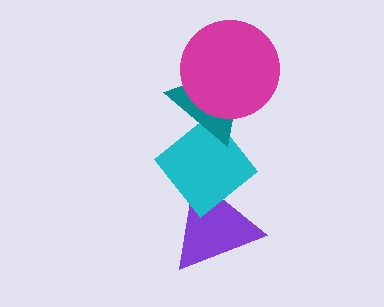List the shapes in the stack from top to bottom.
From top to bottom: the magenta circle, the teal triangle, the cyan diamond, the purple triangle.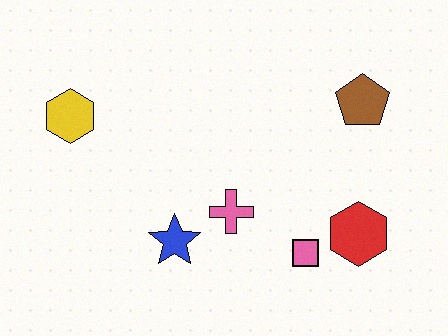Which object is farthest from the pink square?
The yellow hexagon is farthest from the pink square.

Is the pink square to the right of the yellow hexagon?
Yes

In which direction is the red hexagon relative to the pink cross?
The red hexagon is to the right of the pink cross.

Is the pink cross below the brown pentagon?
Yes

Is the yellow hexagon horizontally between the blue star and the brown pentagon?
No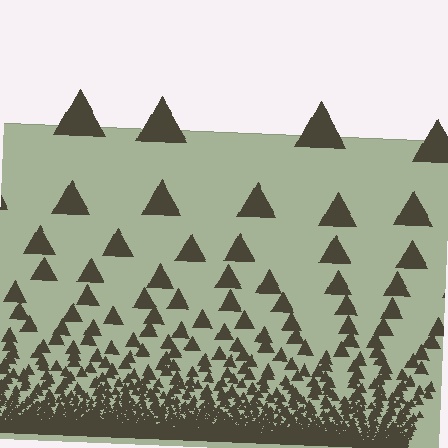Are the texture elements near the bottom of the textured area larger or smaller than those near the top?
Smaller. The gradient is inverted — elements near the bottom are smaller and denser.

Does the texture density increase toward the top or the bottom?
Density increases toward the bottom.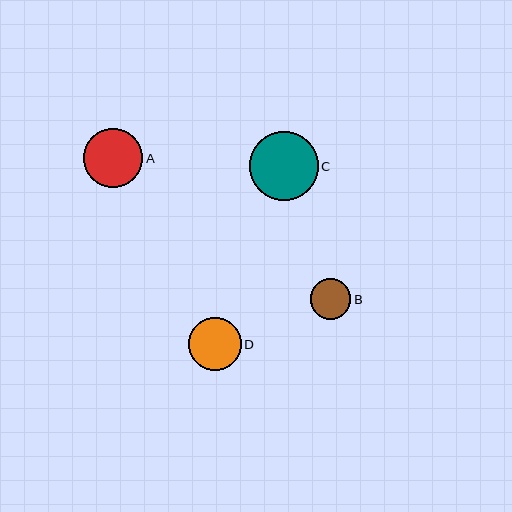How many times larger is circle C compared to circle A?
Circle C is approximately 1.2 times the size of circle A.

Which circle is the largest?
Circle C is the largest with a size of approximately 69 pixels.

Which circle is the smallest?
Circle B is the smallest with a size of approximately 40 pixels.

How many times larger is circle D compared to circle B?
Circle D is approximately 1.3 times the size of circle B.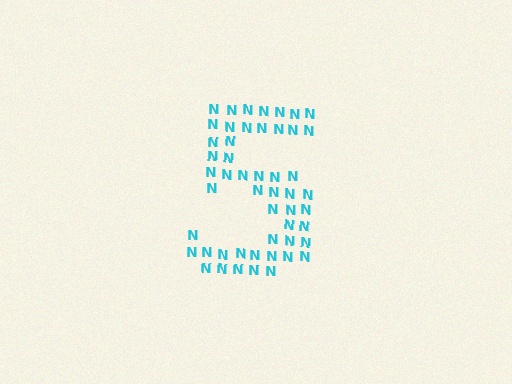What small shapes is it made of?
It is made of small letter N's.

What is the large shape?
The large shape is the digit 5.